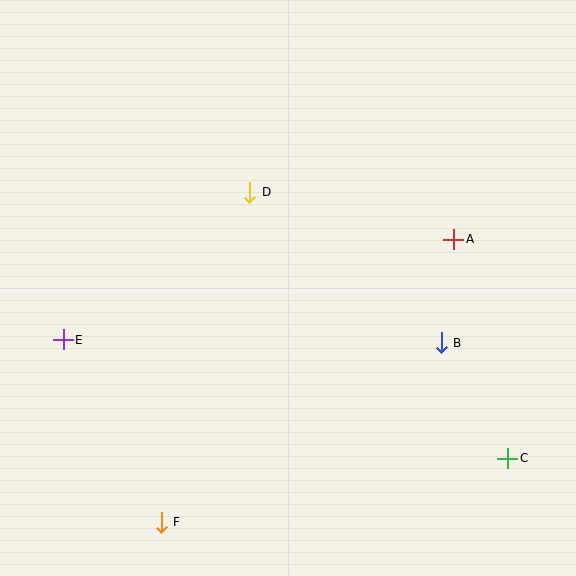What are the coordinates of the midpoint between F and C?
The midpoint between F and C is at (335, 490).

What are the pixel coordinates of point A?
Point A is at (454, 239).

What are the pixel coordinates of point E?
Point E is at (63, 340).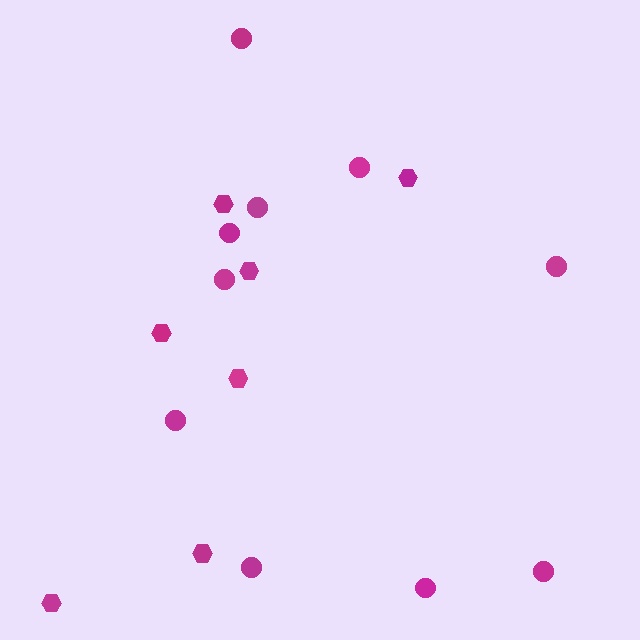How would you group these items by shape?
There are 2 groups: one group of hexagons (7) and one group of circles (10).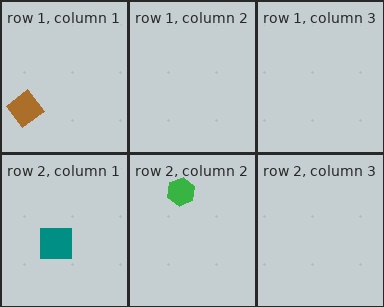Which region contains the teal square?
The row 2, column 1 region.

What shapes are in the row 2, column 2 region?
The green hexagon.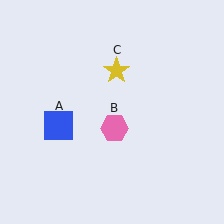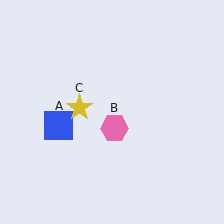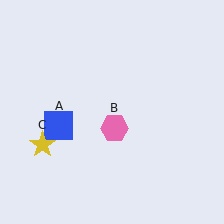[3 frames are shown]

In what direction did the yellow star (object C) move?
The yellow star (object C) moved down and to the left.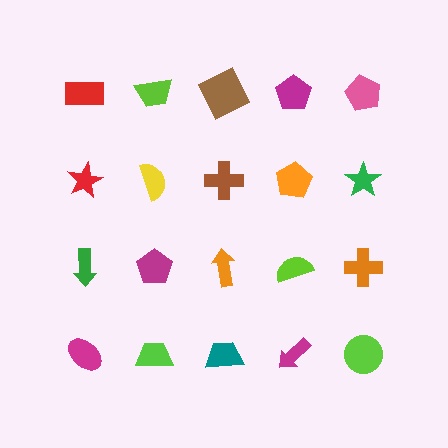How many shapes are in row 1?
5 shapes.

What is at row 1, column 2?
A lime trapezoid.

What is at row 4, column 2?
A lime trapezoid.